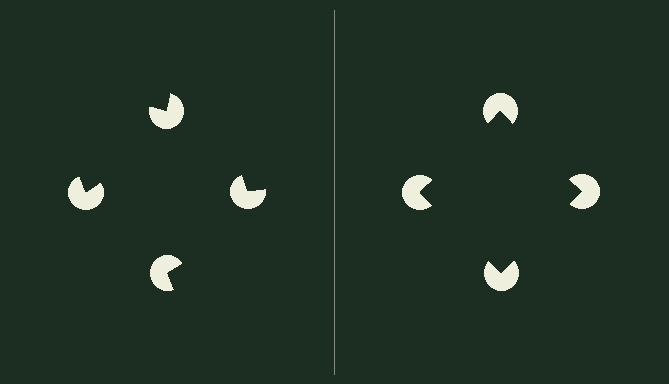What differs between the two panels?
The pac-man discs are positioned identically on both sides; only the wedge orientations differ. On the right they align to a square; on the left they are misaligned.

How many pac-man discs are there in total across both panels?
8 — 4 on each side.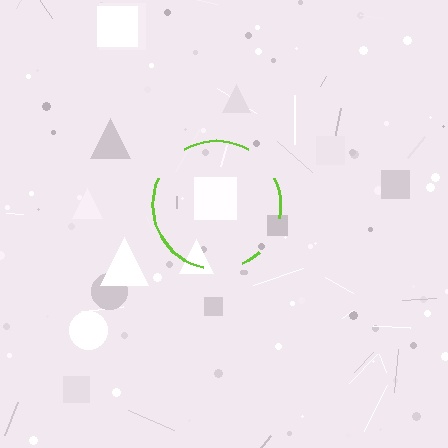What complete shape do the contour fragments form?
The contour fragments form a circle.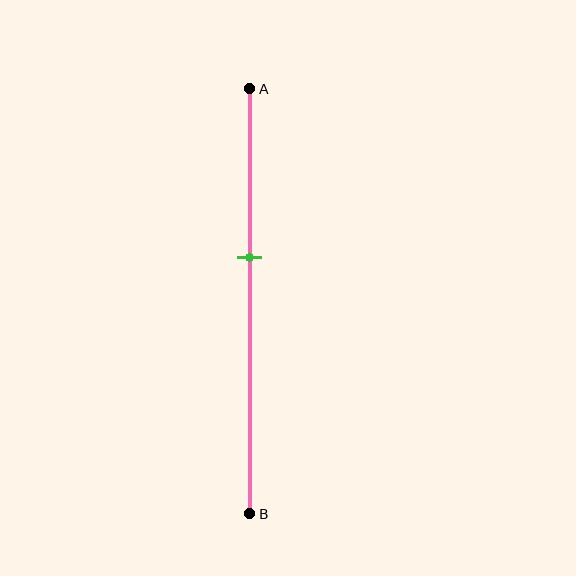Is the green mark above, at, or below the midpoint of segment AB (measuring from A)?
The green mark is above the midpoint of segment AB.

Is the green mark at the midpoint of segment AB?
No, the mark is at about 40% from A, not at the 50% midpoint.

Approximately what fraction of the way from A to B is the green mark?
The green mark is approximately 40% of the way from A to B.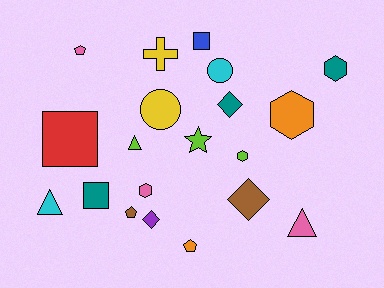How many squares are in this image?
There are 3 squares.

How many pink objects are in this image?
There are 3 pink objects.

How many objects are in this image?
There are 20 objects.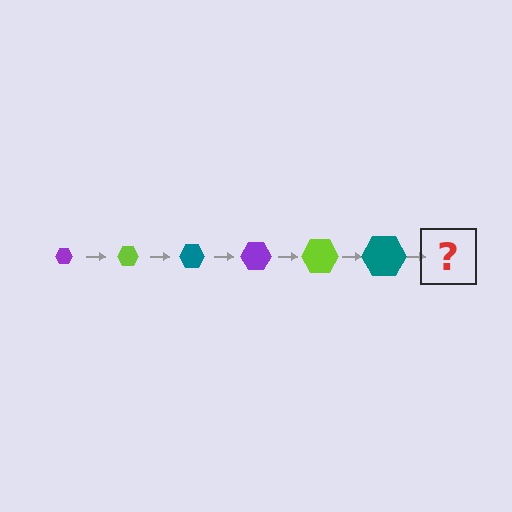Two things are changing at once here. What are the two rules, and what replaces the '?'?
The two rules are that the hexagon grows larger each step and the color cycles through purple, lime, and teal. The '?' should be a purple hexagon, larger than the previous one.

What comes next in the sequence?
The next element should be a purple hexagon, larger than the previous one.